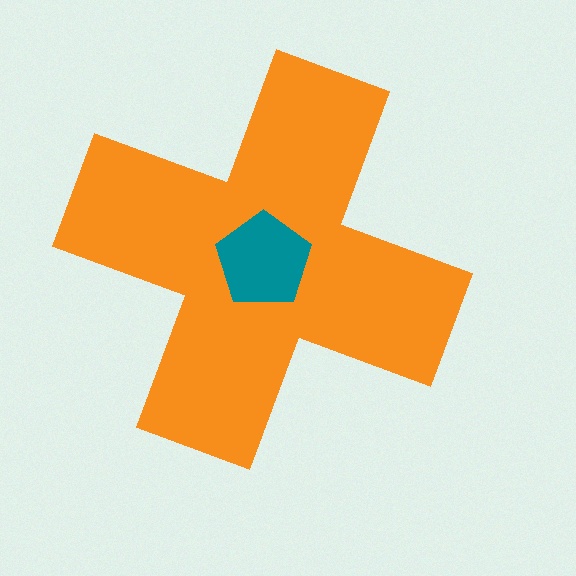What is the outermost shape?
The orange cross.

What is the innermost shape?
The teal pentagon.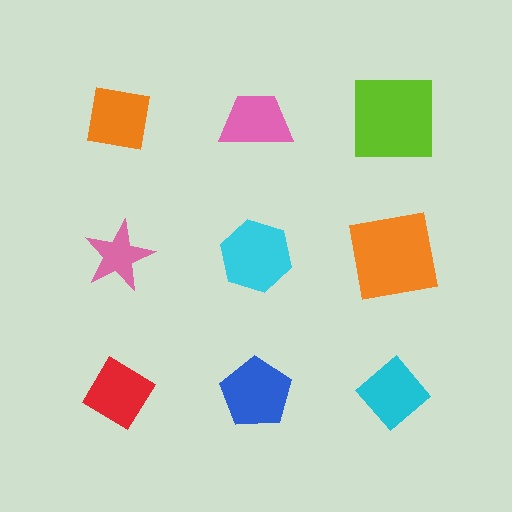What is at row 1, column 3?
A lime square.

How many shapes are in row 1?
3 shapes.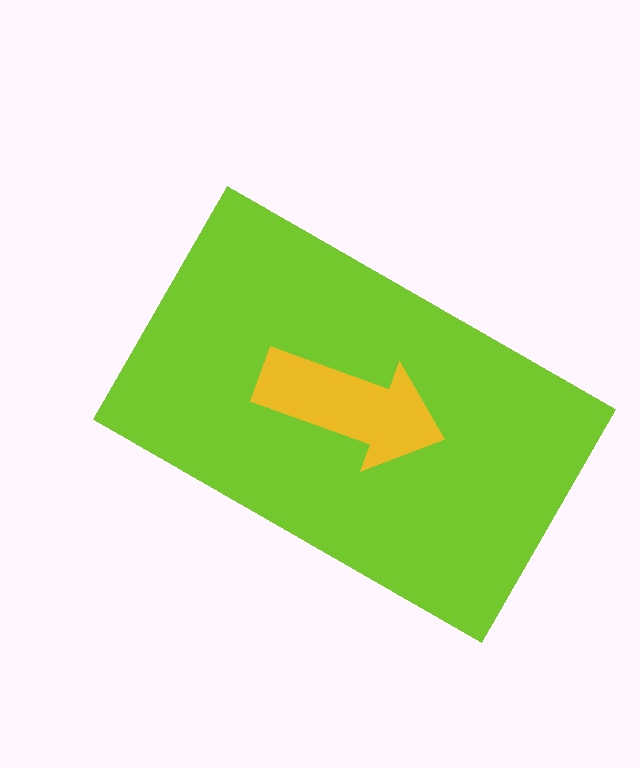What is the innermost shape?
The yellow arrow.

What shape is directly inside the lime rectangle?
The yellow arrow.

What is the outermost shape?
The lime rectangle.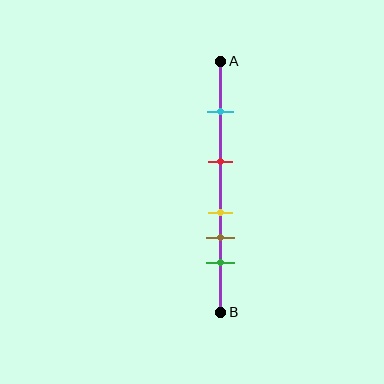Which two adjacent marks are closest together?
The yellow and brown marks are the closest adjacent pair.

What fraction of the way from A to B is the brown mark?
The brown mark is approximately 70% (0.7) of the way from A to B.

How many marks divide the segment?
There are 5 marks dividing the segment.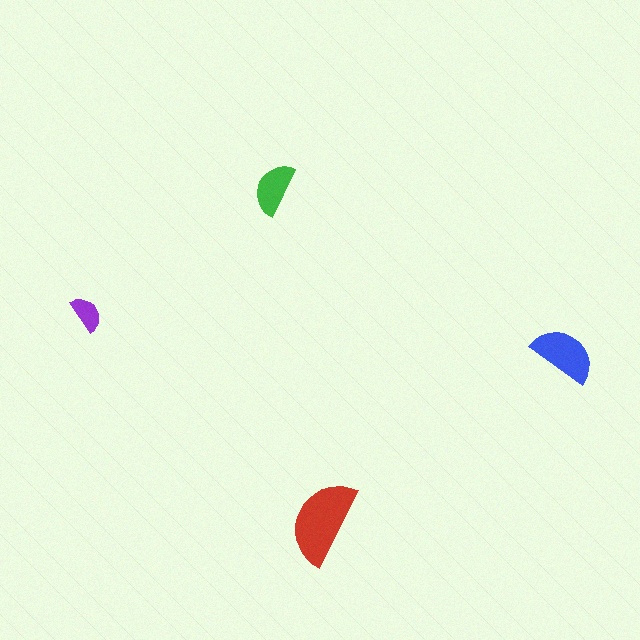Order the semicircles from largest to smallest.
the red one, the blue one, the green one, the purple one.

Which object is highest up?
The green semicircle is topmost.